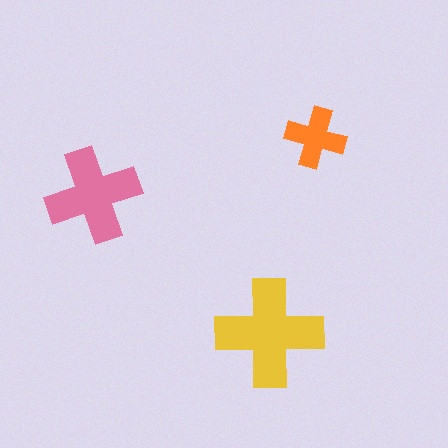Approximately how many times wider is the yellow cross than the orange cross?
About 2 times wider.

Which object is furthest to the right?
The orange cross is rightmost.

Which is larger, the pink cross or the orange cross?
The pink one.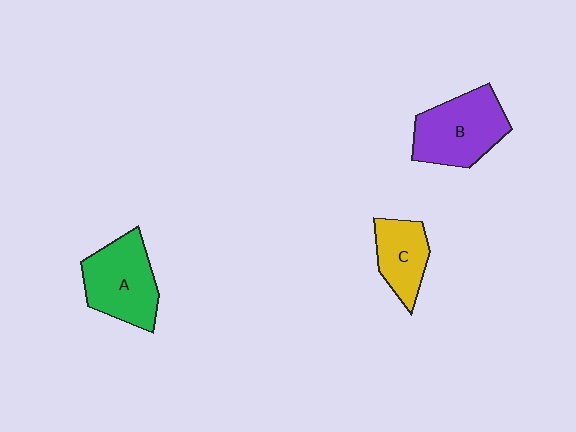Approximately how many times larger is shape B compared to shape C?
Approximately 1.5 times.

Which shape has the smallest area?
Shape C (yellow).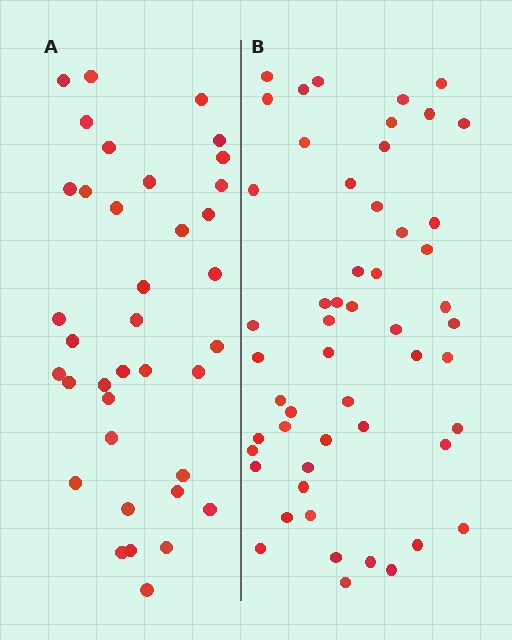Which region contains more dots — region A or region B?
Region B (the right region) has more dots.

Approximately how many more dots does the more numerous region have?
Region B has approximately 15 more dots than region A.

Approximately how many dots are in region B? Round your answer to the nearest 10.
About 50 dots. (The exact count is 53, which rounds to 50.)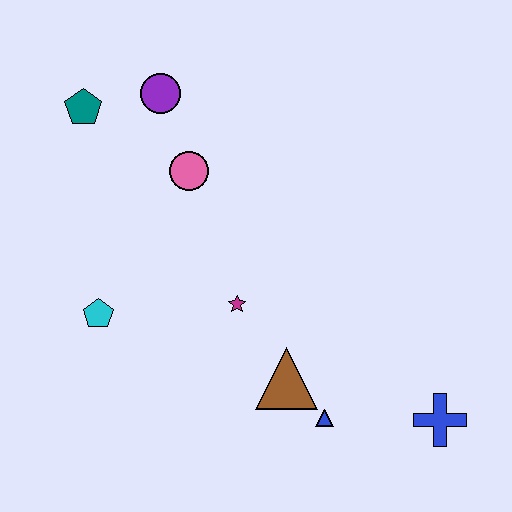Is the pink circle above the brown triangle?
Yes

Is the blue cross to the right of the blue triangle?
Yes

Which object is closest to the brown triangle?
The blue triangle is closest to the brown triangle.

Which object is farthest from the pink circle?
The blue cross is farthest from the pink circle.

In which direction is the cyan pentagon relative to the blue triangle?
The cyan pentagon is to the left of the blue triangle.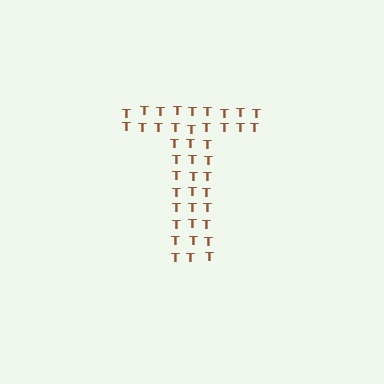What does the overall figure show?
The overall figure shows the letter T.